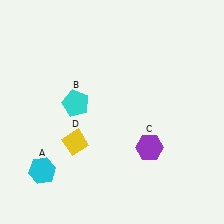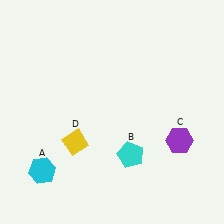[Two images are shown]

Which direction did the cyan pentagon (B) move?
The cyan pentagon (B) moved right.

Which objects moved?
The objects that moved are: the cyan pentagon (B), the purple hexagon (C).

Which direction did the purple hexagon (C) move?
The purple hexagon (C) moved right.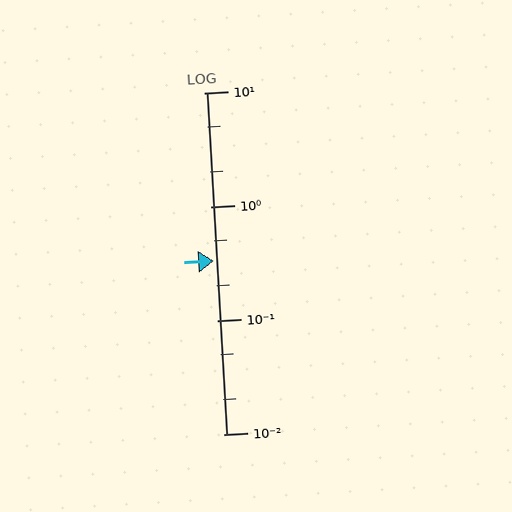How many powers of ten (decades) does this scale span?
The scale spans 3 decades, from 0.01 to 10.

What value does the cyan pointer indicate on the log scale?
The pointer indicates approximately 0.33.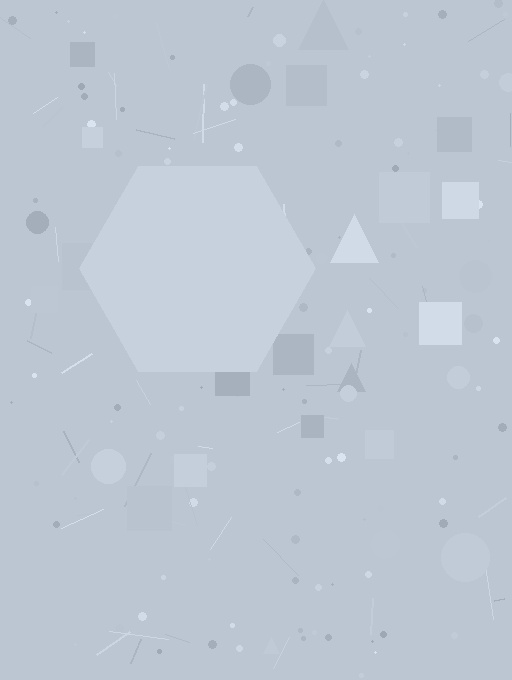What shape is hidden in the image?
A hexagon is hidden in the image.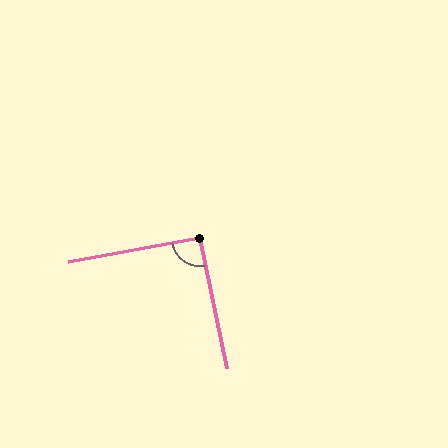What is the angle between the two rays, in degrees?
Approximately 91 degrees.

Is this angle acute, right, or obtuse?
It is approximately a right angle.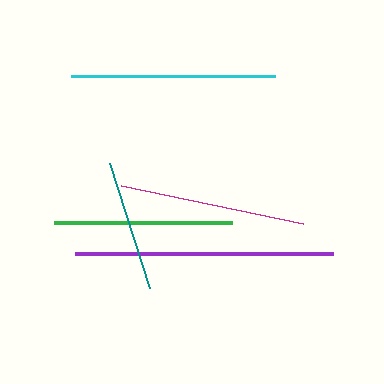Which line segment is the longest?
The purple line is the longest at approximately 259 pixels.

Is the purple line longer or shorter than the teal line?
The purple line is longer than the teal line.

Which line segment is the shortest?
The teal line is the shortest at approximately 131 pixels.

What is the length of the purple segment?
The purple segment is approximately 259 pixels long.